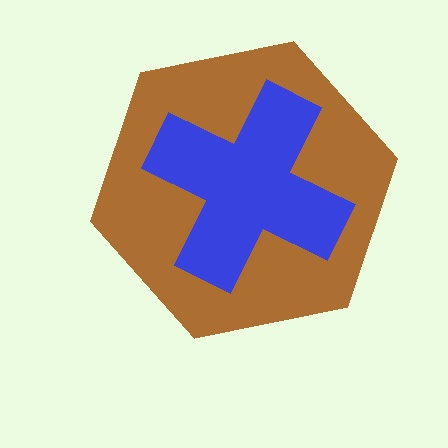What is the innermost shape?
The blue cross.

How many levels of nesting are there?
2.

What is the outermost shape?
The brown hexagon.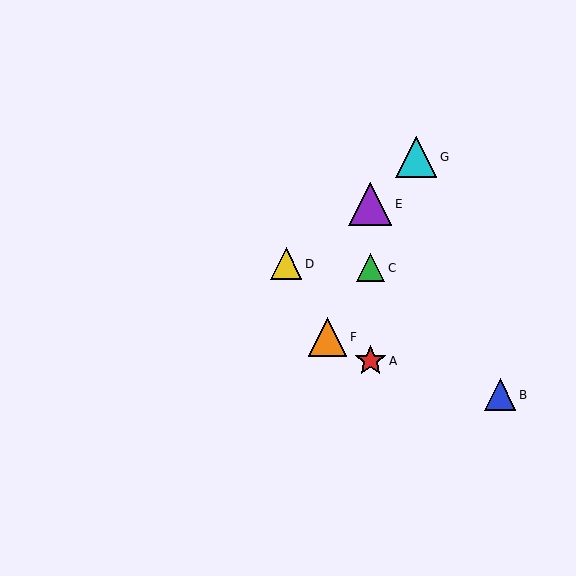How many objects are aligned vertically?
3 objects (A, C, E) are aligned vertically.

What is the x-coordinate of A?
Object A is at x≈370.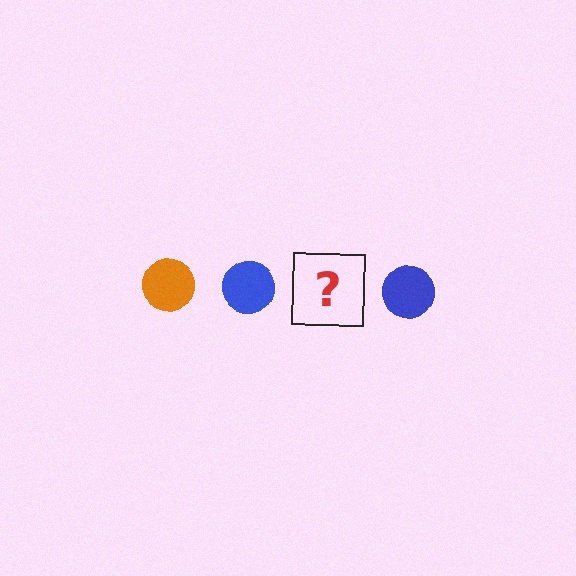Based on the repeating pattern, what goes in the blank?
The blank should be an orange circle.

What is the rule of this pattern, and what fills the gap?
The rule is that the pattern cycles through orange, blue circles. The gap should be filled with an orange circle.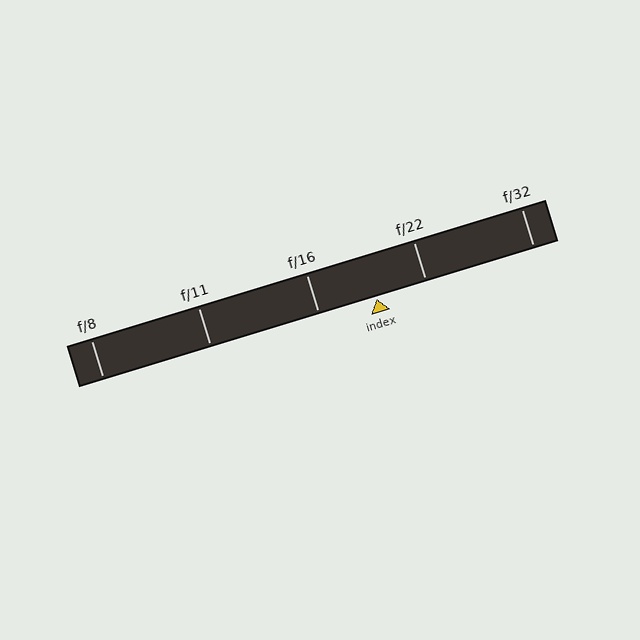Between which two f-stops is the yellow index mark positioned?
The index mark is between f/16 and f/22.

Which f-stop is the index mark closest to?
The index mark is closest to f/22.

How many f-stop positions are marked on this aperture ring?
There are 5 f-stop positions marked.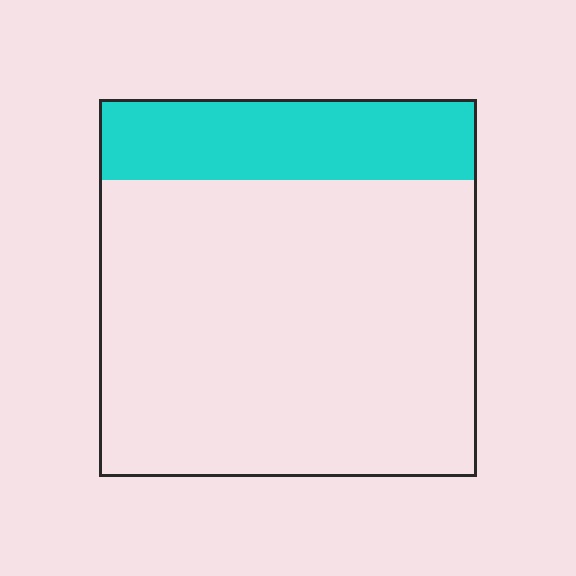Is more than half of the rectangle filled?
No.